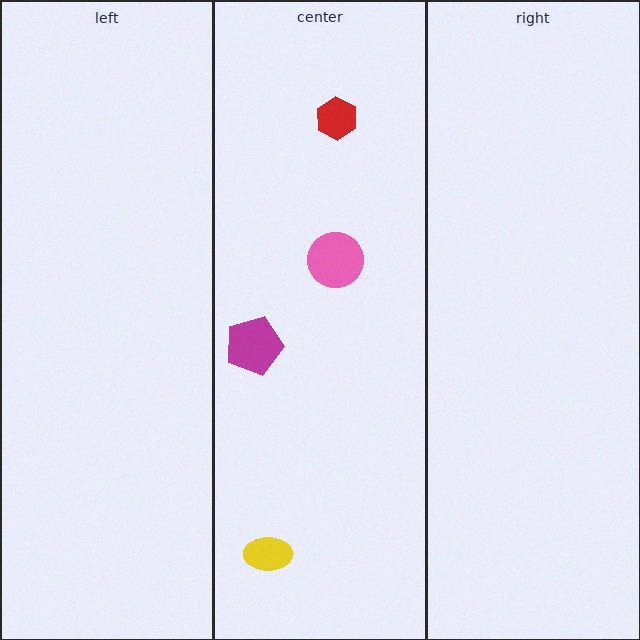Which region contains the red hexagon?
The center region.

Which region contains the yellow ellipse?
The center region.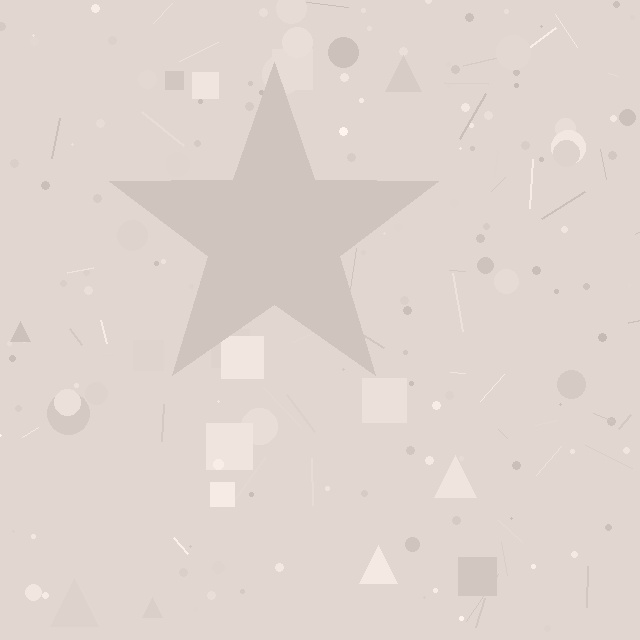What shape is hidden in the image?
A star is hidden in the image.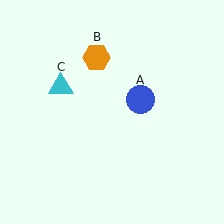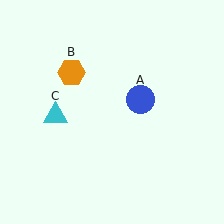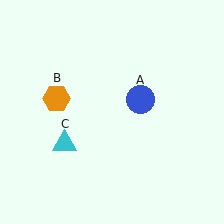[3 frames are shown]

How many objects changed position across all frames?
2 objects changed position: orange hexagon (object B), cyan triangle (object C).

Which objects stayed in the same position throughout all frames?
Blue circle (object A) remained stationary.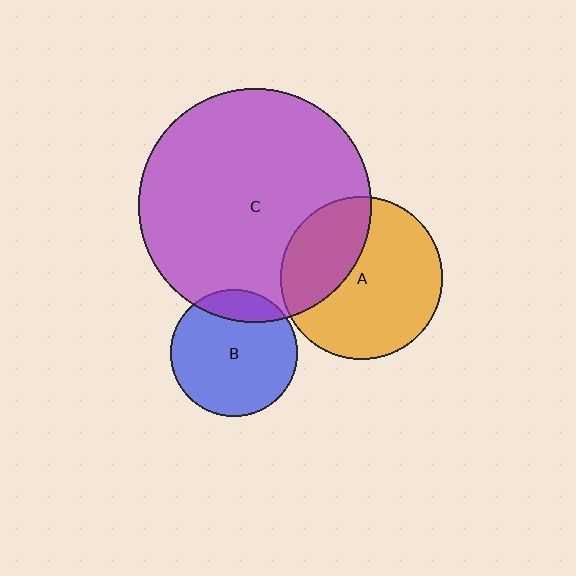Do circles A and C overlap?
Yes.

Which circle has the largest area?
Circle C (purple).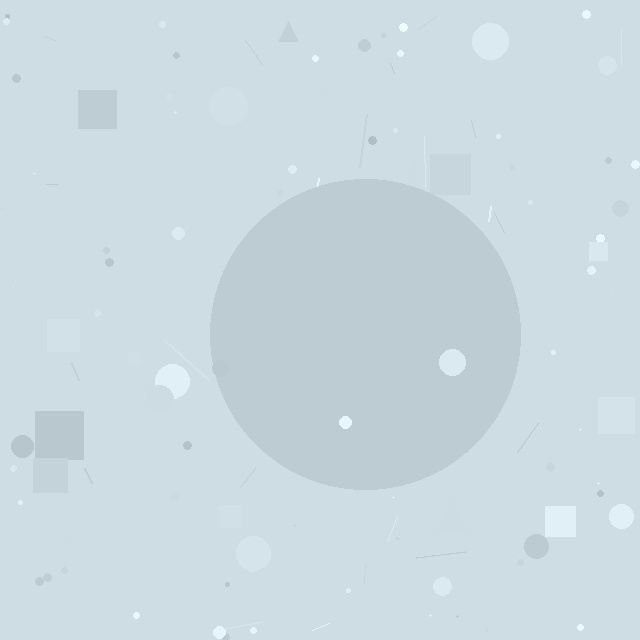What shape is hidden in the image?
A circle is hidden in the image.